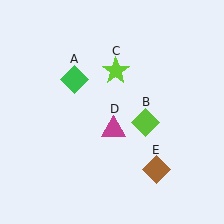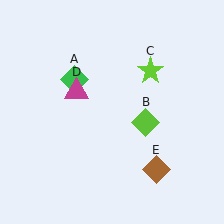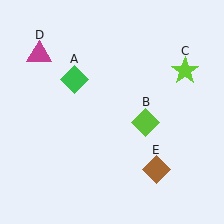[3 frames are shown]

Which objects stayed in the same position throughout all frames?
Green diamond (object A) and lime diamond (object B) and brown diamond (object E) remained stationary.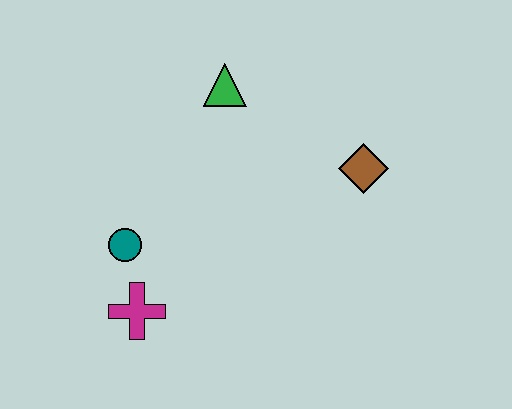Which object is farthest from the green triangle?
The magenta cross is farthest from the green triangle.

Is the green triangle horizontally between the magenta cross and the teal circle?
No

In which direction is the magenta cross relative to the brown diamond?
The magenta cross is to the left of the brown diamond.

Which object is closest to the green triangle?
The brown diamond is closest to the green triangle.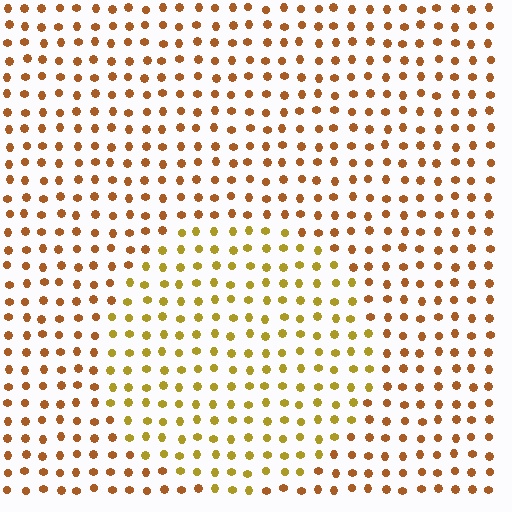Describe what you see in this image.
The image is filled with small brown elements in a uniform arrangement. A circle-shaped region is visible where the elements are tinted to a slightly different hue, forming a subtle color boundary.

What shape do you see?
I see a circle.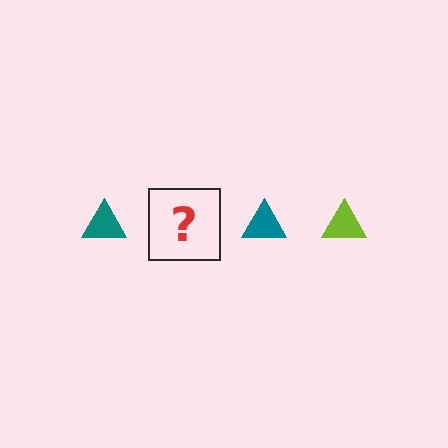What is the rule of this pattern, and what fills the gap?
The rule is that the pattern cycles through teal, lime triangles. The gap should be filled with a lime triangle.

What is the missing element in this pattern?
The missing element is a lime triangle.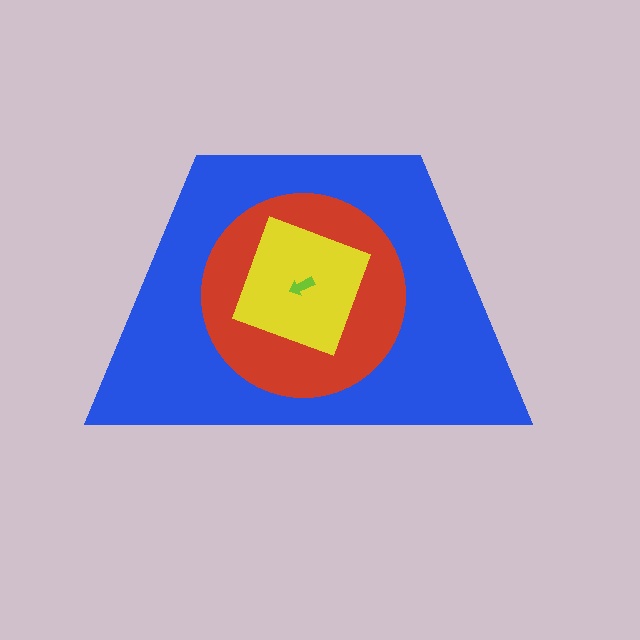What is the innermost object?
The lime arrow.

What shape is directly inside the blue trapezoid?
The red circle.